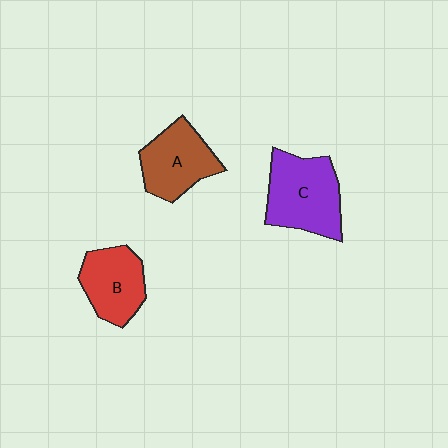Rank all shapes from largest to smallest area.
From largest to smallest: C (purple), A (brown), B (red).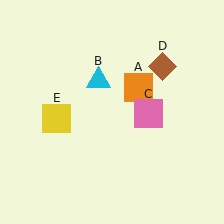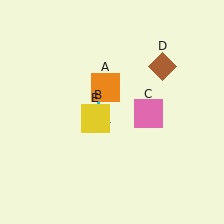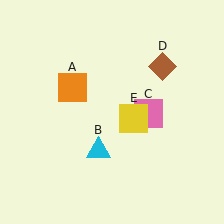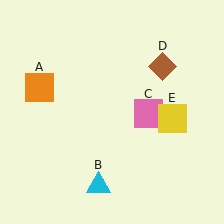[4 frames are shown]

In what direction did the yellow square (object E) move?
The yellow square (object E) moved right.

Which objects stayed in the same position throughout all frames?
Pink square (object C) and brown diamond (object D) remained stationary.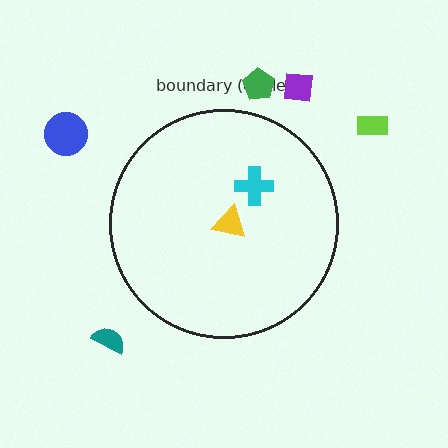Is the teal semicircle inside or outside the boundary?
Outside.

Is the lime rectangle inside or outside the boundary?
Outside.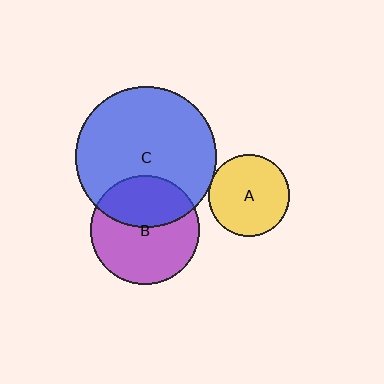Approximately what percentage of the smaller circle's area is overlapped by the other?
Approximately 40%.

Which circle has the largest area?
Circle C (blue).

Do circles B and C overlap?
Yes.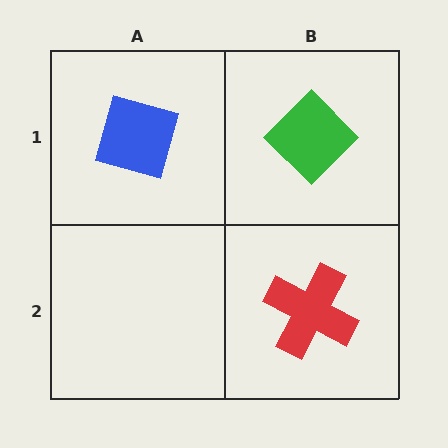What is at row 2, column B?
A red cross.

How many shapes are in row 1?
2 shapes.